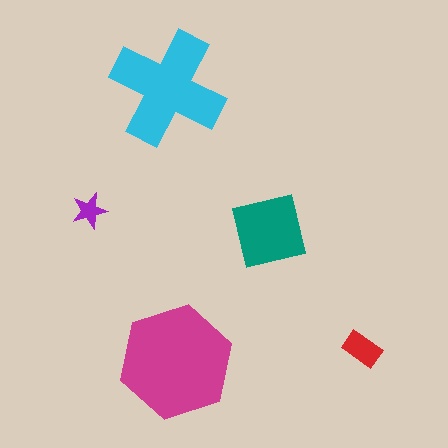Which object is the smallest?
The purple star.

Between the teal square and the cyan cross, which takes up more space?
The cyan cross.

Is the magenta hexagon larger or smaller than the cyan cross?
Larger.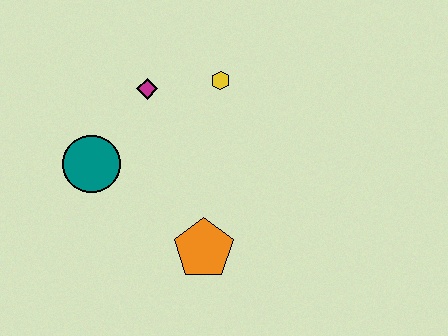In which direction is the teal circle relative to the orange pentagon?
The teal circle is to the left of the orange pentagon.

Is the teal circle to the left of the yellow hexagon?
Yes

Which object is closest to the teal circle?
The magenta diamond is closest to the teal circle.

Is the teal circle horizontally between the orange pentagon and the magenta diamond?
No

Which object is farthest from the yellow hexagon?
The orange pentagon is farthest from the yellow hexagon.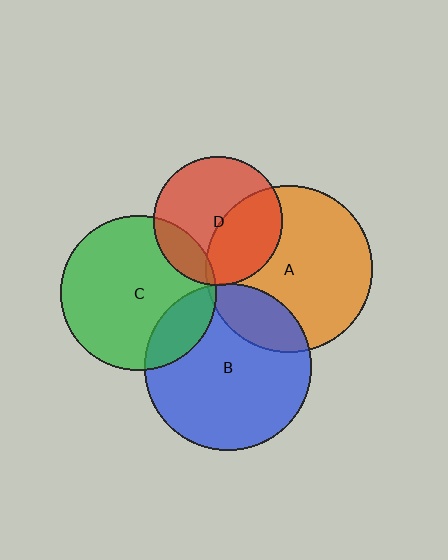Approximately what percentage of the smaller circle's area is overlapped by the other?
Approximately 20%.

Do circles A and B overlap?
Yes.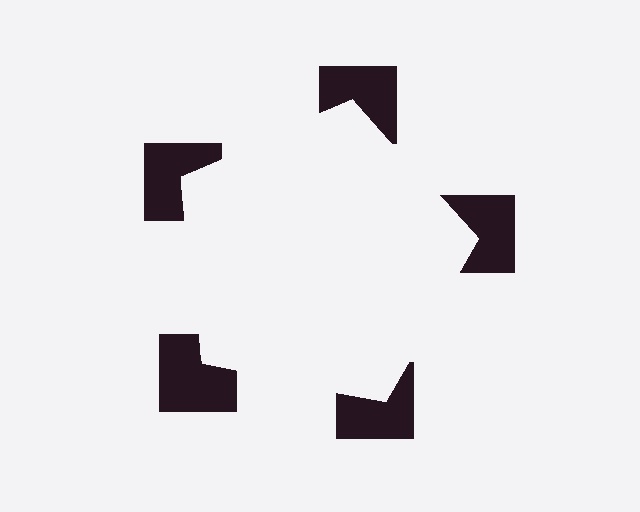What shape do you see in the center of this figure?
An illusory pentagon — its edges are inferred from the aligned wedge cuts in the notched squares, not physically drawn.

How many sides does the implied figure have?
5 sides.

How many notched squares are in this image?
There are 5 — one at each vertex of the illusory pentagon.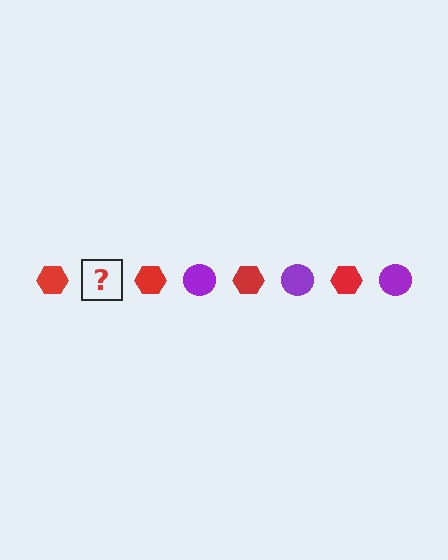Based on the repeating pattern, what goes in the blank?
The blank should be a purple circle.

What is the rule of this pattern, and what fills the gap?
The rule is that the pattern alternates between red hexagon and purple circle. The gap should be filled with a purple circle.